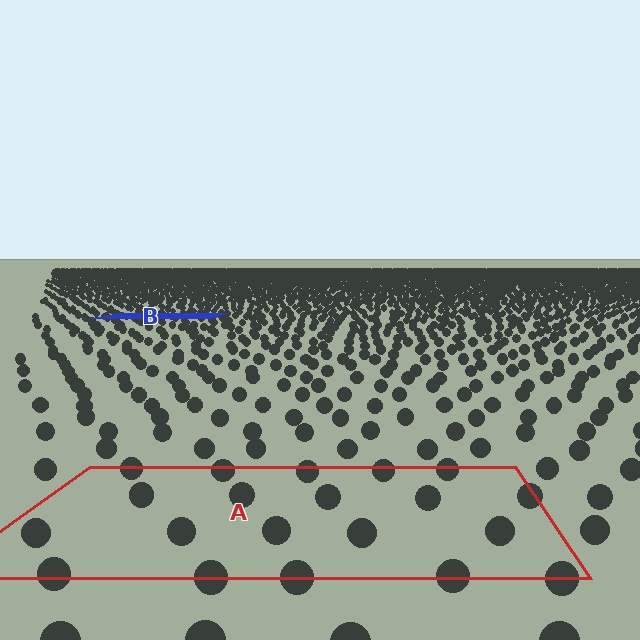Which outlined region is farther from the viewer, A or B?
Region B is farther from the viewer — the texture elements inside it appear smaller and more densely packed.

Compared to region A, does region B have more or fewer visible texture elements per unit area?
Region B has more texture elements per unit area — they are packed more densely because it is farther away.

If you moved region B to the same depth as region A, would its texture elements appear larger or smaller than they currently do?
They would appear larger. At a closer depth, the same texture elements are projected at a bigger on-screen size.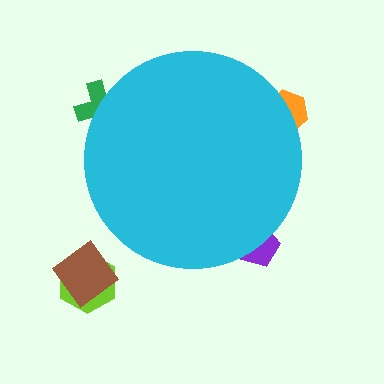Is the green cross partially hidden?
Yes, the green cross is partially hidden behind the cyan circle.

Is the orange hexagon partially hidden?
Yes, the orange hexagon is partially hidden behind the cyan circle.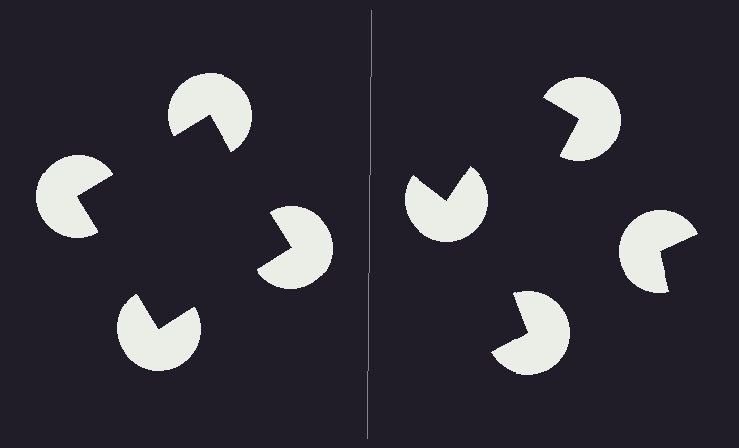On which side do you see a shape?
An illusory square appears on the left side. On the right side the wedge cuts are rotated, so no coherent shape forms.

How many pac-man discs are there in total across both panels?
8 — 4 on each side.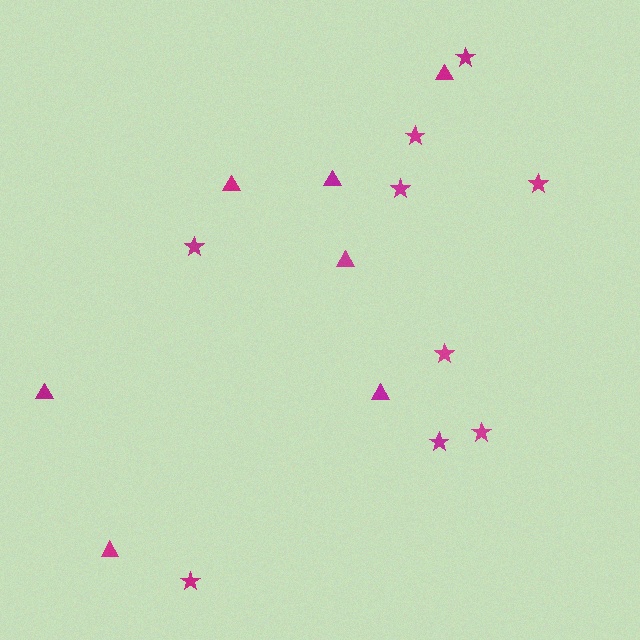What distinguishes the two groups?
There are 2 groups: one group of triangles (7) and one group of stars (9).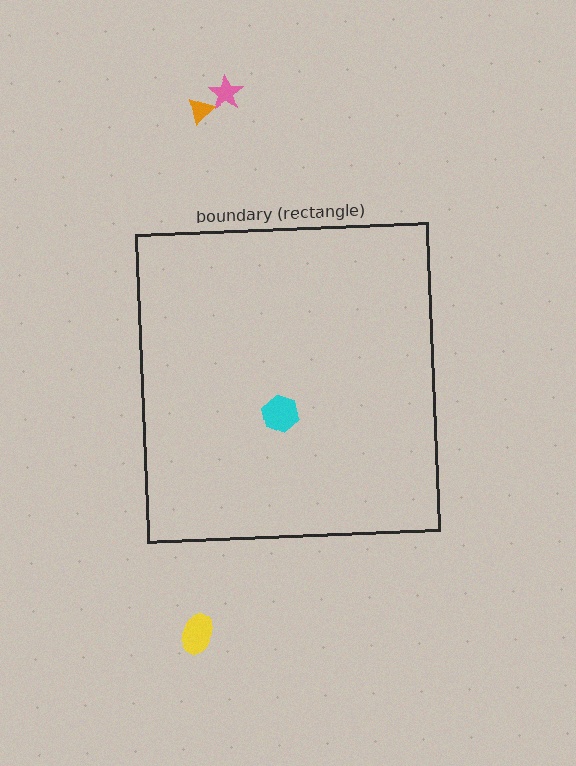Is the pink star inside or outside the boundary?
Outside.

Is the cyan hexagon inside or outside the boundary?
Inside.